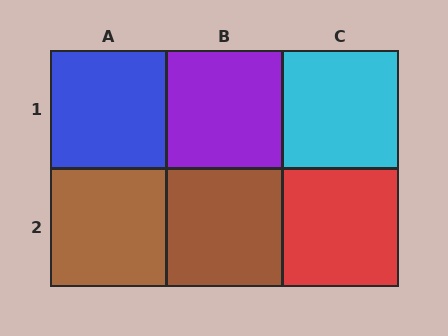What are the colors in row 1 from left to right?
Blue, purple, cyan.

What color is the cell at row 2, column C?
Red.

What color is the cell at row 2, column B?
Brown.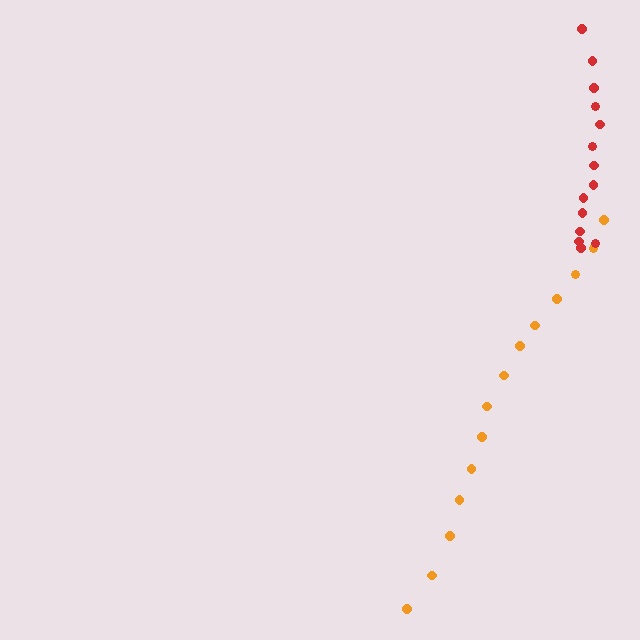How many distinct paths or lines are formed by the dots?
There are 2 distinct paths.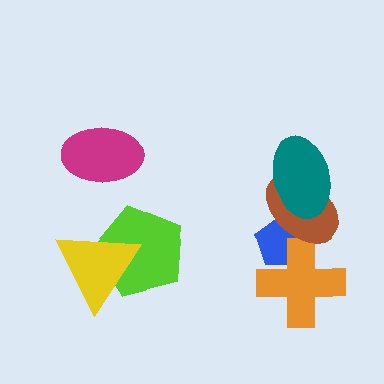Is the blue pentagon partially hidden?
Yes, it is partially covered by another shape.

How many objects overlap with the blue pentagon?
2 objects overlap with the blue pentagon.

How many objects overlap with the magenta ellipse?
0 objects overlap with the magenta ellipse.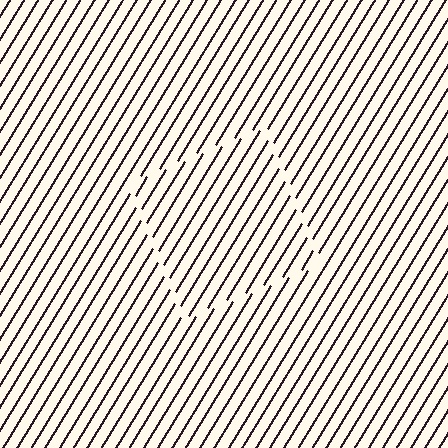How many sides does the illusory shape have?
4 sides — the line-ends trace a square.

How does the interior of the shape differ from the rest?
The interior of the shape contains the same grating, shifted by half a period — the contour is defined by the phase discontinuity where line-ends from the inner and outer gratings abut.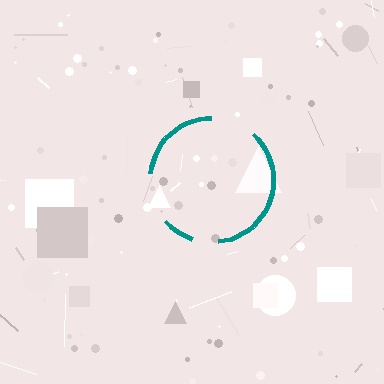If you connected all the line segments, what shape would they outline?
They would outline a circle.